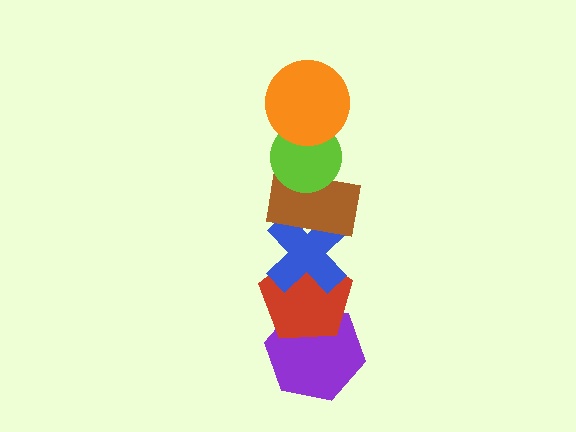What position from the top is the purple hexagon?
The purple hexagon is 6th from the top.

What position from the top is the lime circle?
The lime circle is 2nd from the top.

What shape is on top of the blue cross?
The brown rectangle is on top of the blue cross.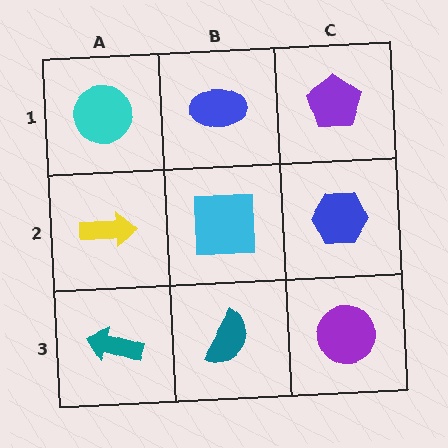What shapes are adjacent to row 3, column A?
A yellow arrow (row 2, column A), a teal semicircle (row 3, column B).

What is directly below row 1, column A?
A yellow arrow.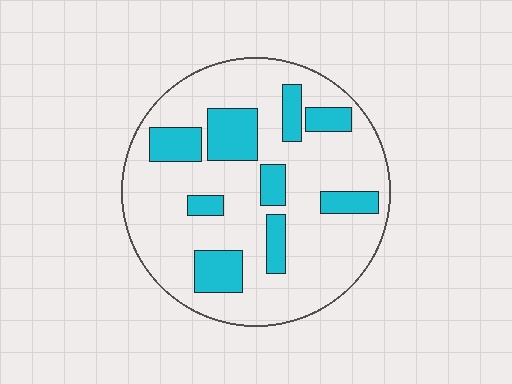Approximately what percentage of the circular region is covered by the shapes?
Approximately 25%.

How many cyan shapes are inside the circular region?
9.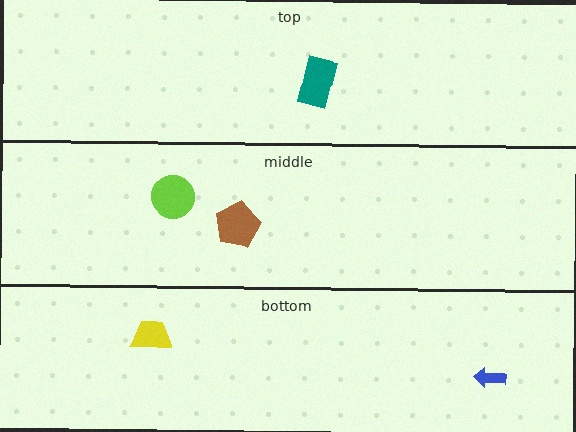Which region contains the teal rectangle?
The top region.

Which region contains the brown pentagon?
The middle region.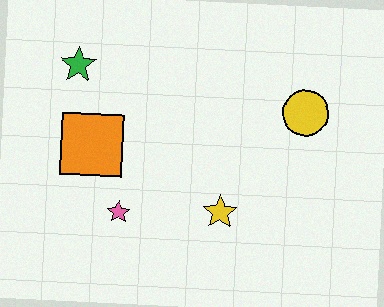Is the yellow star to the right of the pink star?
Yes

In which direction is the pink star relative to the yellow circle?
The pink star is to the left of the yellow circle.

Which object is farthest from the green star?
The yellow circle is farthest from the green star.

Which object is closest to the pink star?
The orange square is closest to the pink star.